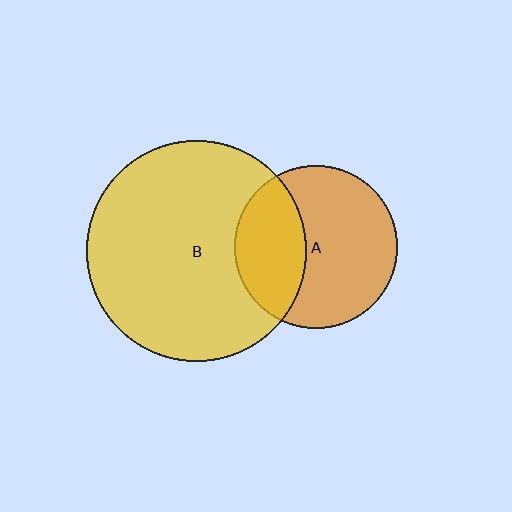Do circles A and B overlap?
Yes.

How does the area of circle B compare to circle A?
Approximately 1.8 times.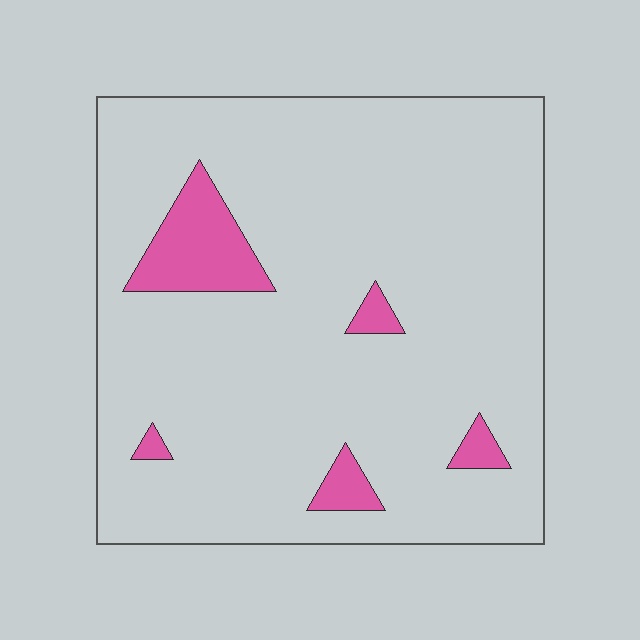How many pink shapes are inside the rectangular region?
5.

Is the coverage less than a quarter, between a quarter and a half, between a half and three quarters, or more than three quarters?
Less than a quarter.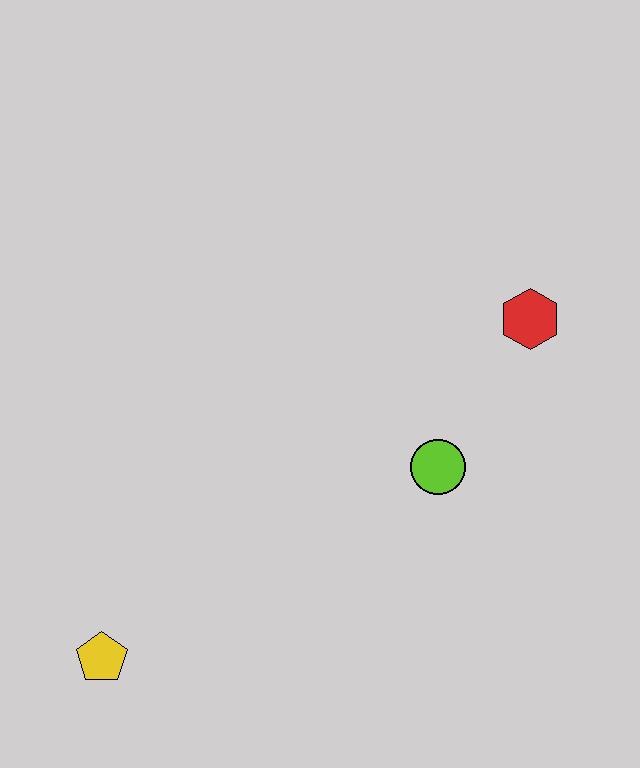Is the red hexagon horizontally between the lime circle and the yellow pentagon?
No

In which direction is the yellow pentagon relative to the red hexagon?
The yellow pentagon is to the left of the red hexagon.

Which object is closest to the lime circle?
The red hexagon is closest to the lime circle.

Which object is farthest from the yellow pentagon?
The red hexagon is farthest from the yellow pentagon.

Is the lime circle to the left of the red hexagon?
Yes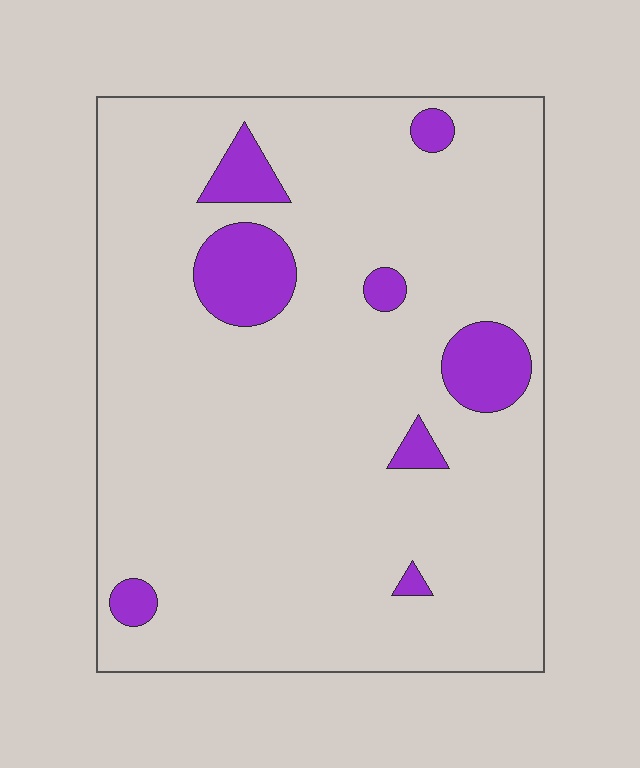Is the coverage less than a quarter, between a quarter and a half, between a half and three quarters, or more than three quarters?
Less than a quarter.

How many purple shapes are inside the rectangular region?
8.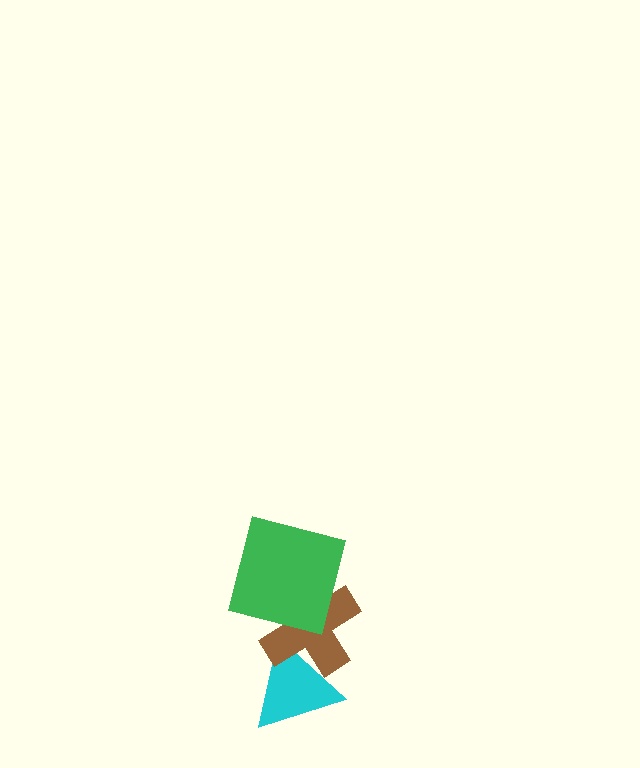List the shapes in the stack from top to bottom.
From top to bottom: the green square, the brown cross, the cyan triangle.